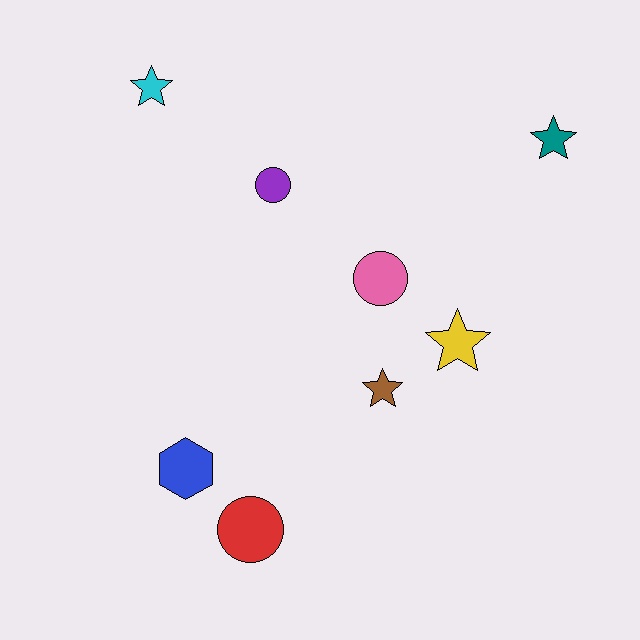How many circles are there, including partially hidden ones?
There are 3 circles.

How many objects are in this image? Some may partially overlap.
There are 8 objects.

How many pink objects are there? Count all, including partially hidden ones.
There is 1 pink object.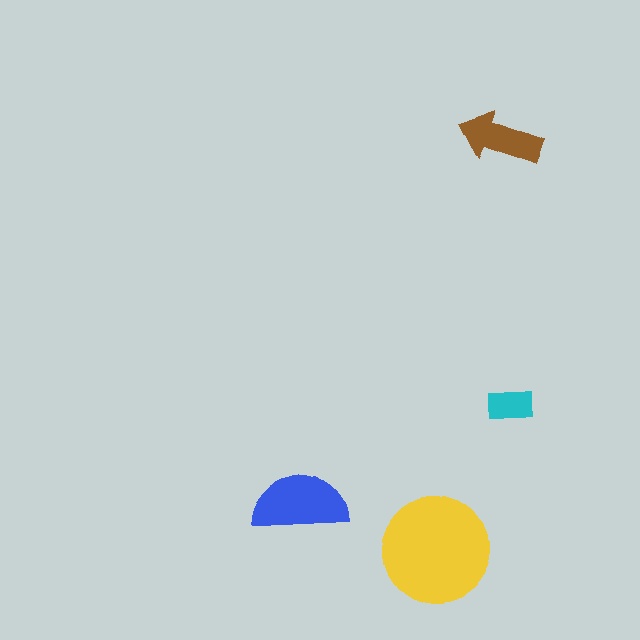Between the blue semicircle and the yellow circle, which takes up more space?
The yellow circle.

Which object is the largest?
The yellow circle.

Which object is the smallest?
The cyan rectangle.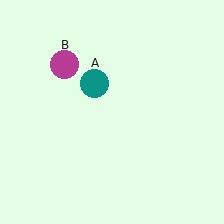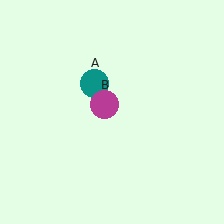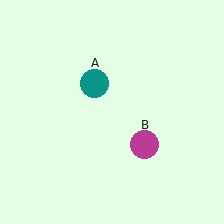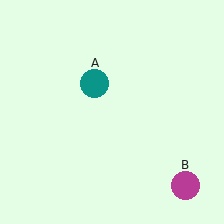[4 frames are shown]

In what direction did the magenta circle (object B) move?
The magenta circle (object B) moved down and to the right.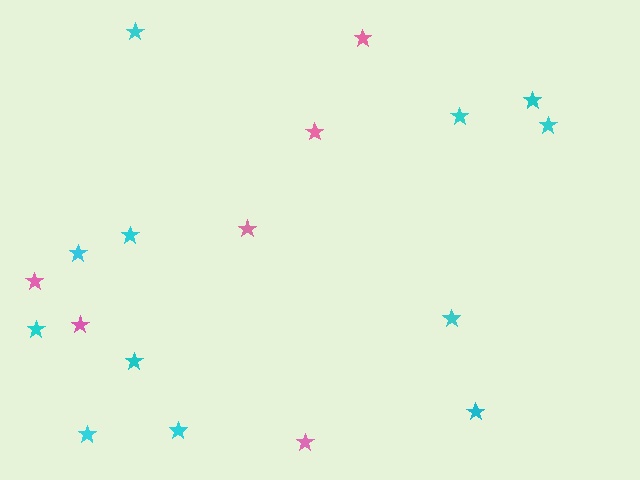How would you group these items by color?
There are 2 groups: one group of pink stars (6) and one group of cyan stars (12).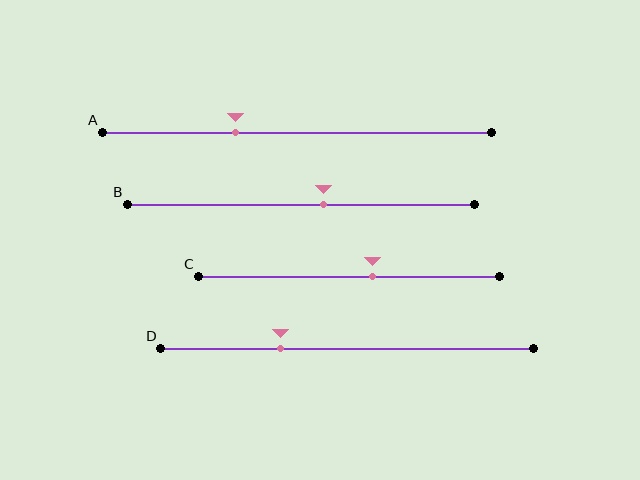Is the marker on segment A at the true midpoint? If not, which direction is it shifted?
No, the marker on segment A is shifted to the left by about 16% of the segment length.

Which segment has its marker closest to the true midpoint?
Segment B has its marker closest to the true midpoint.